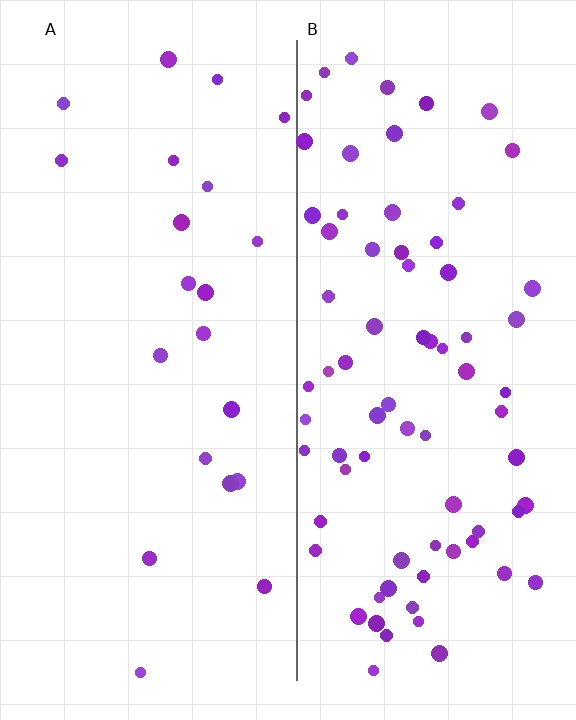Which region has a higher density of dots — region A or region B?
B (the right).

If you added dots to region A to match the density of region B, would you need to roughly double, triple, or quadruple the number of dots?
Approximately quadruple.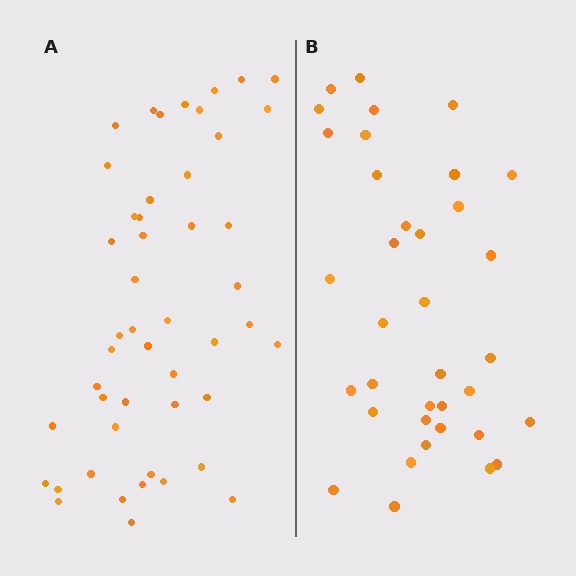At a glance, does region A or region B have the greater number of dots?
Region A (the left region) has more dots.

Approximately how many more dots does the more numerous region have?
Region A has roughly 12 or so more dots than region B.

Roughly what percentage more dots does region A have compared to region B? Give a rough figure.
About 35% more.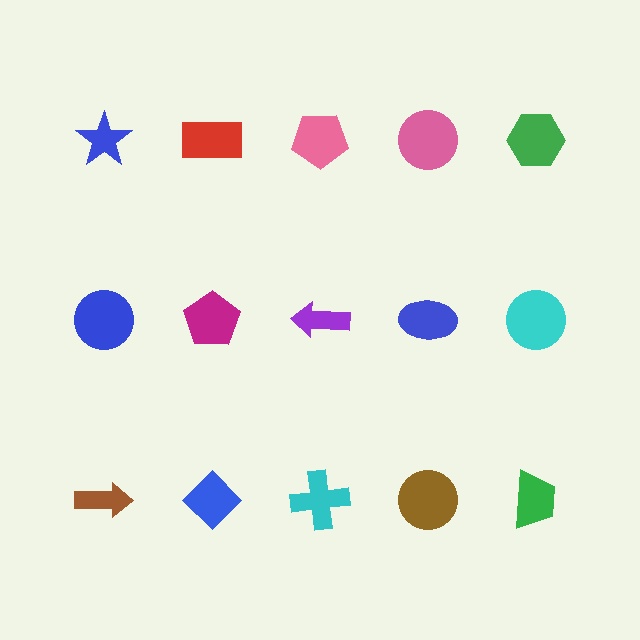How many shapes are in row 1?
5 shapes.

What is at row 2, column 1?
A blue circle.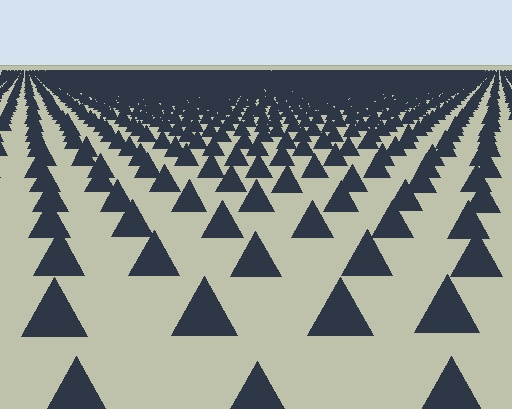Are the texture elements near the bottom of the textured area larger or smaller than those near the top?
Larger. Near the bottom, elements are closer to the viewer and appear at a bigger on-screen size.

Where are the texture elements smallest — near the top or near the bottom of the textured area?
Near the top.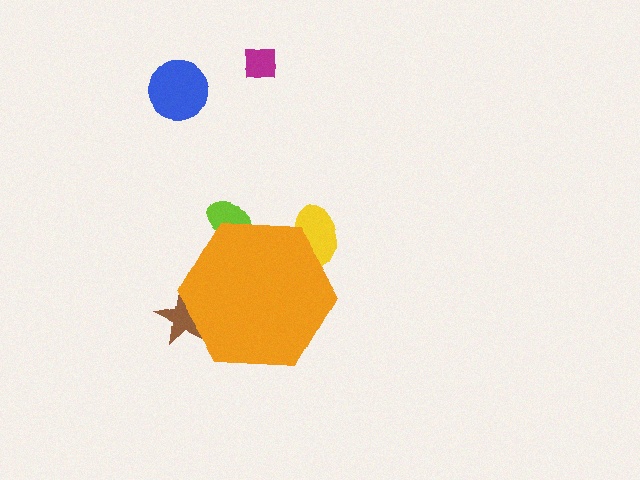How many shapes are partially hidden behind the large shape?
3 shapes are partially hidden.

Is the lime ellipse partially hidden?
Yes, the lime ellipse is partially hidden behind the orange hexagon.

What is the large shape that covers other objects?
An orange hexagon.